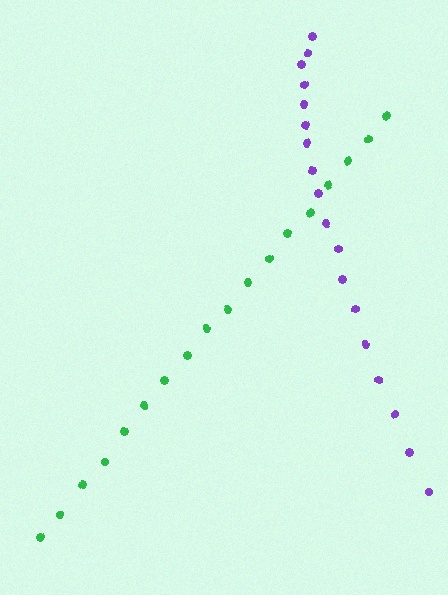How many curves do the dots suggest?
There are 2 distinct paths.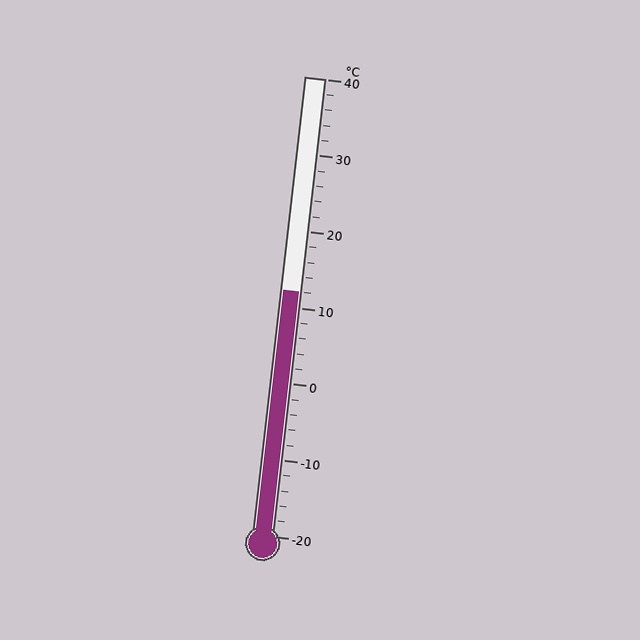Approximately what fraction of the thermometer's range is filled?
The thermometer is filled to approximately 55% of its range.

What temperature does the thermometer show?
The thermometer shows approximately 12°C.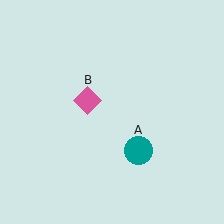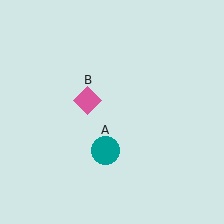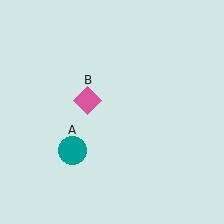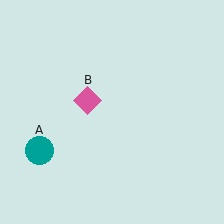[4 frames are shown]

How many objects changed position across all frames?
1 object changed position: teal circle (object A).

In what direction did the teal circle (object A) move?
The teal circle (object A) moved left.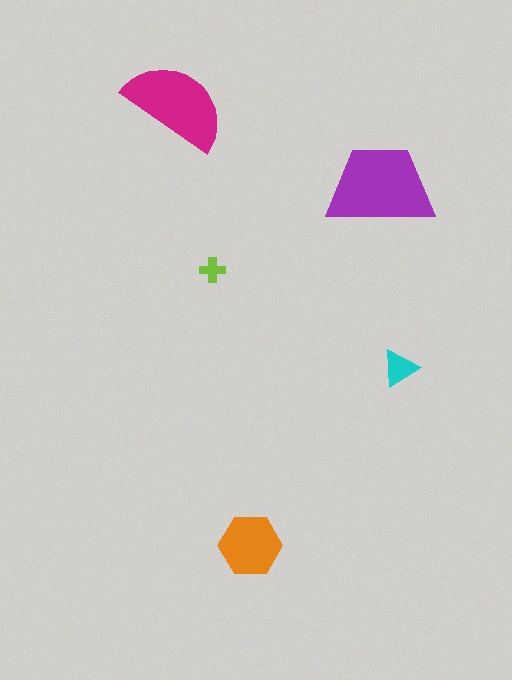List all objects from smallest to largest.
The lime cross, the cyan triangle, the orange hexagon, the magenta semicircle, the purple trapezoid.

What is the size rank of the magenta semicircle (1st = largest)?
2nd.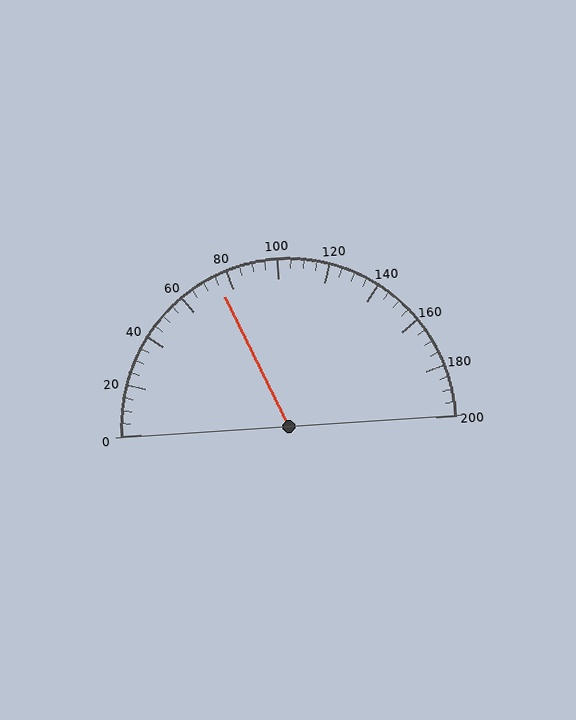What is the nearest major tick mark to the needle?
The nearest major tick mark is 80.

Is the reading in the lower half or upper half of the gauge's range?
The reading is in the lower half of the range (0 to 200).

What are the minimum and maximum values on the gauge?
The gauge ranges from 0 to 200.